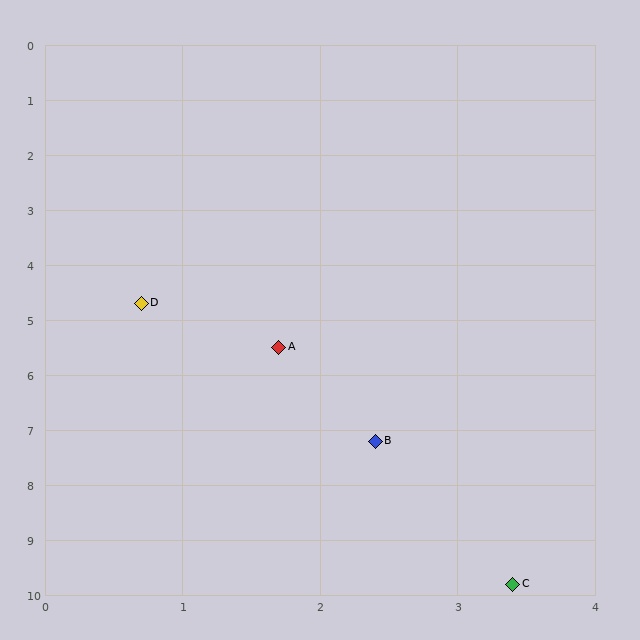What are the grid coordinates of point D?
Point D is at approximately (0.7, 4.7).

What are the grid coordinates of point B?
Point B is at approximately (2.4, 7.2).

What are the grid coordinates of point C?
Point C is at approximately (3.4, 9.8).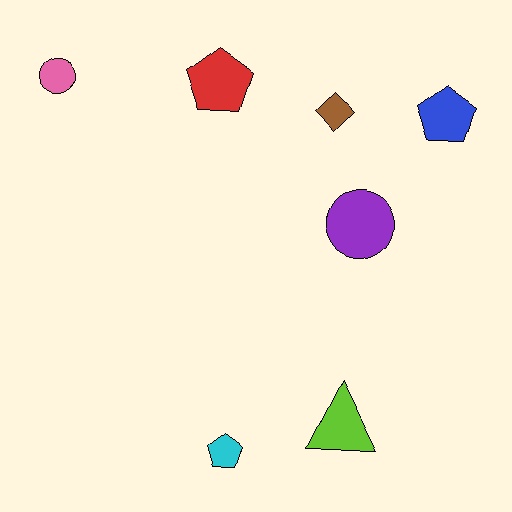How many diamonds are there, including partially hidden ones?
There is 1 diamond.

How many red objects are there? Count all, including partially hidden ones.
There is 1 red object.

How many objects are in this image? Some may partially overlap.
There are 7 objects.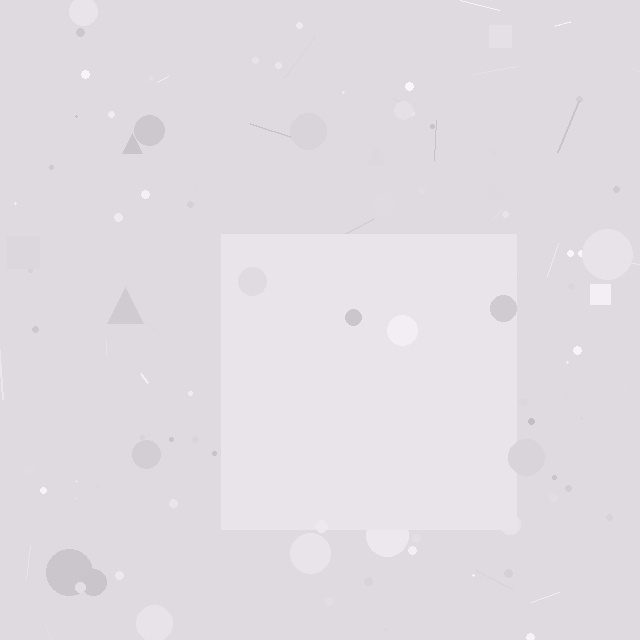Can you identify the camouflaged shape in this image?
The camouflaged shape is a square.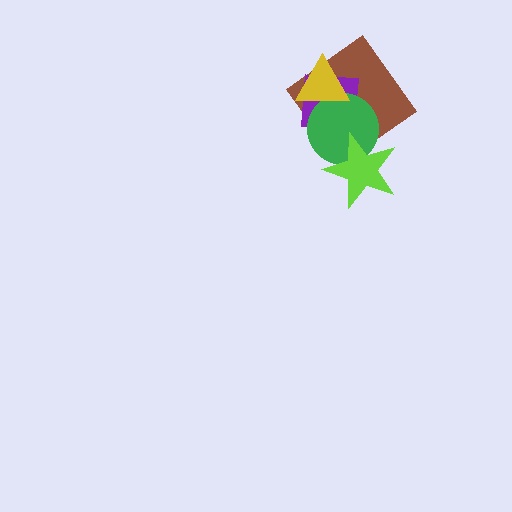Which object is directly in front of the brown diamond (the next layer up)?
The purple square is directly in front of the brown diamond.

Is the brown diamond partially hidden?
Yes, it is partially covered by another shape.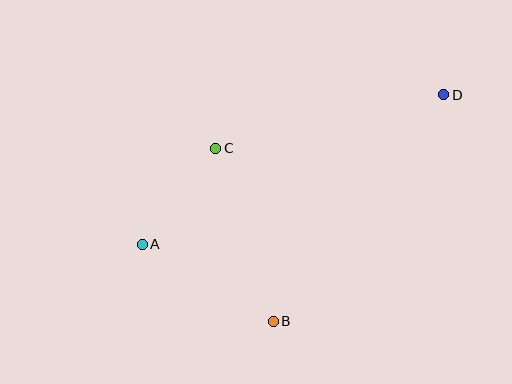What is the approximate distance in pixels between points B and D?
The distance between B and D is approximately 283 pixels.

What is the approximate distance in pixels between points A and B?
The distance between A and B is approximately 152 pixels.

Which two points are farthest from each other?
Points A and D are farthest from each other.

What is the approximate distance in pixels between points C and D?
The distance between C and D is approximately 234 pixels.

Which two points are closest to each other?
Points A and C are closest to each other.